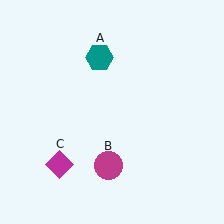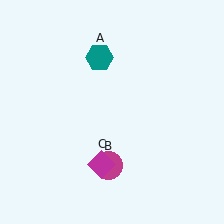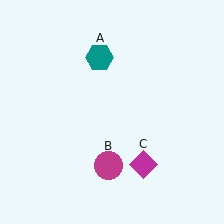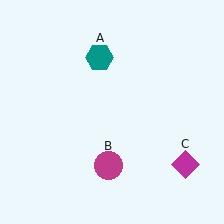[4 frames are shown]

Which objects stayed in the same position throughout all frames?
Teal hexagon (object A) and magenta circle (object B) remained stationary.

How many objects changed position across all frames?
1 object changed position: magenta diamond (object C).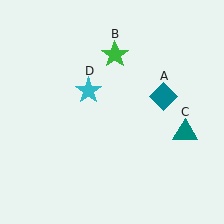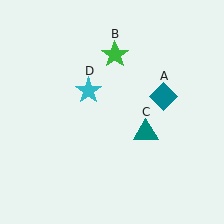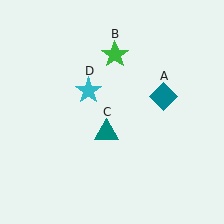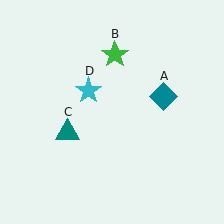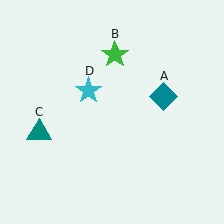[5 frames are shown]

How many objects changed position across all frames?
1 object changed position: teal triangle (object C).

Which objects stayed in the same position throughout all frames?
Teal diamond (object A) and green star (object B) and cyan star (object D) remained stationary.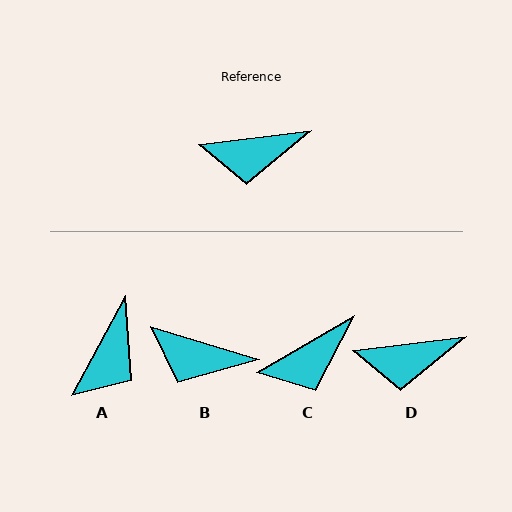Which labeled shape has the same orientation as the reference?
D.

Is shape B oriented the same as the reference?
No, it is off by about 24 degrees.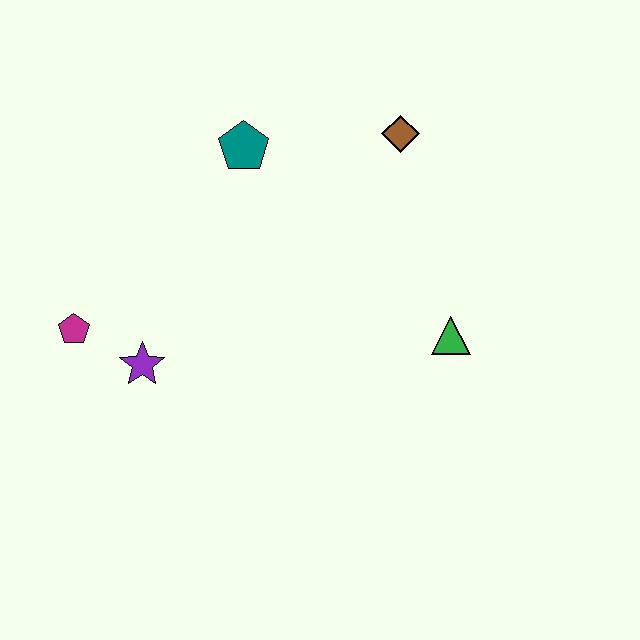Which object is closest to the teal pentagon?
The brown diamond is closest to the teal pentagon.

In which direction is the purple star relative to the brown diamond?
The purple star is to the left of the brown diamond.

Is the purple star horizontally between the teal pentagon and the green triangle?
No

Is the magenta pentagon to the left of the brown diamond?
Yes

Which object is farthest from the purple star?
The brown diamond is farthest from the purple star.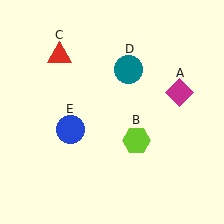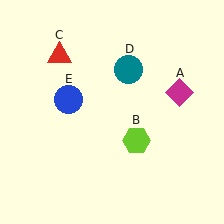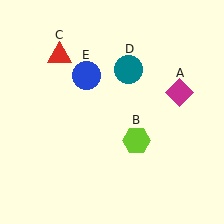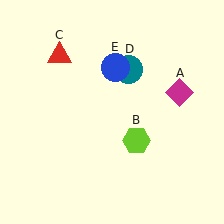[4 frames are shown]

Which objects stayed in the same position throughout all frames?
Magenta diamond (object A) and lime hexagon (object B) and red triangle (object C) and teal circle (object D) remained stationary.